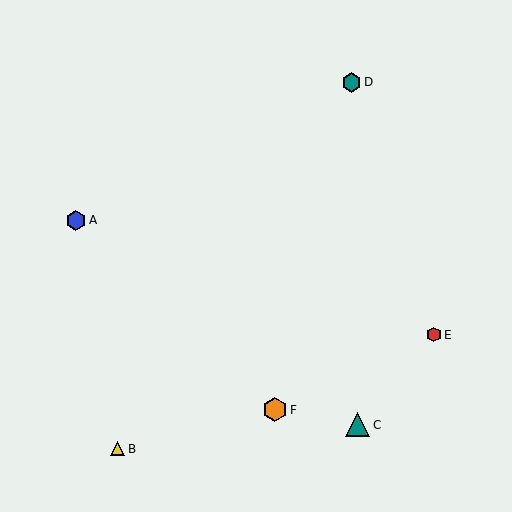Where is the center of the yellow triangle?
The center of the yellow triangle is at (118, 449).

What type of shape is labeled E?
Shape E is a red hexagon.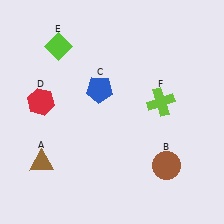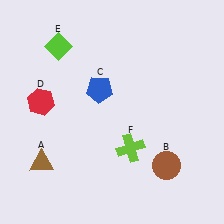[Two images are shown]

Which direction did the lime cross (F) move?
The lime cross (F) moved down.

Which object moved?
The lime cross (F) moved down.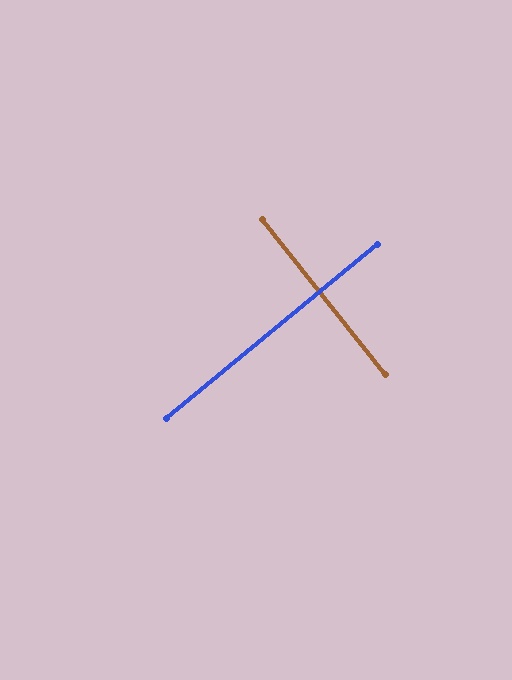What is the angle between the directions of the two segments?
Approximately 89 degrees.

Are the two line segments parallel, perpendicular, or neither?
Perpendicular — they meet at approximately 89°.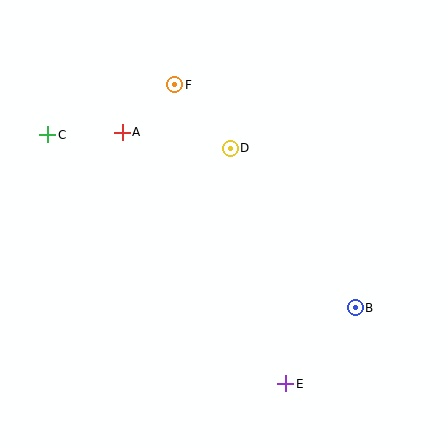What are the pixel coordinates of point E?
Point E is at (286, 384).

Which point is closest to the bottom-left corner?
Point E is closest to the bottom-left corner.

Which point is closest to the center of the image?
Point D at (230, 148) is closest to the center.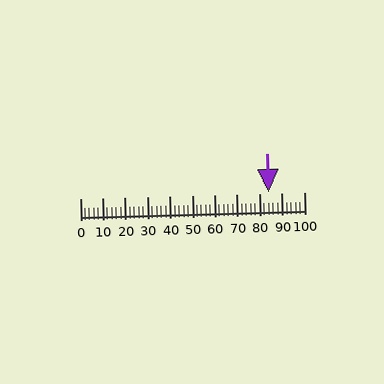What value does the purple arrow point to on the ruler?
The purple arrow points to approximately 84.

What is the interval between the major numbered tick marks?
The major tick marks are spaced 10 units apart.